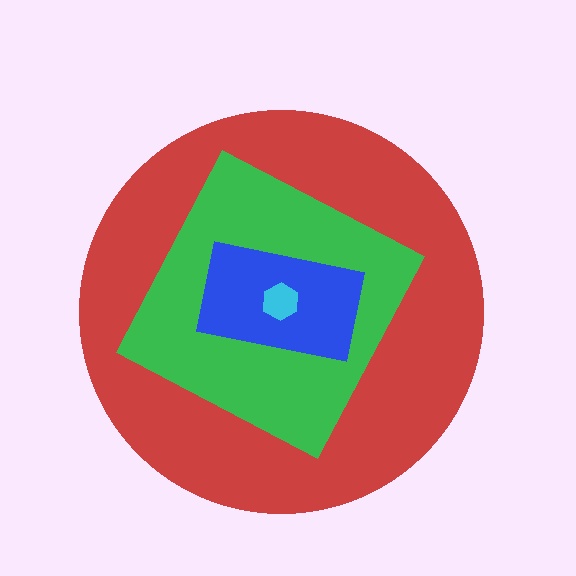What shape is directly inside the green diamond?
The blue rectangle.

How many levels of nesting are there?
4.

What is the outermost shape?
The red circle.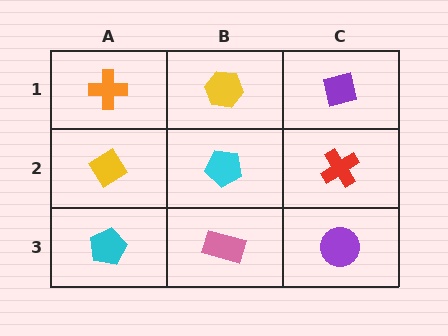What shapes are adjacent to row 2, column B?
A yellow hexagon (row 1, column B), a pink rectangle (row 3, column B), a yellow diamond (row 2, column A), a red cross (row 2, column C).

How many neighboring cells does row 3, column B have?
3.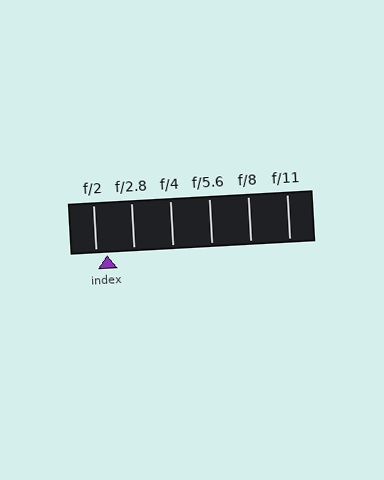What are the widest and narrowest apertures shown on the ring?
The widest aperture shown is f/2 and the narrowest is f/11.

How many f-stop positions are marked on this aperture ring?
There are 6 f-stop positions marked.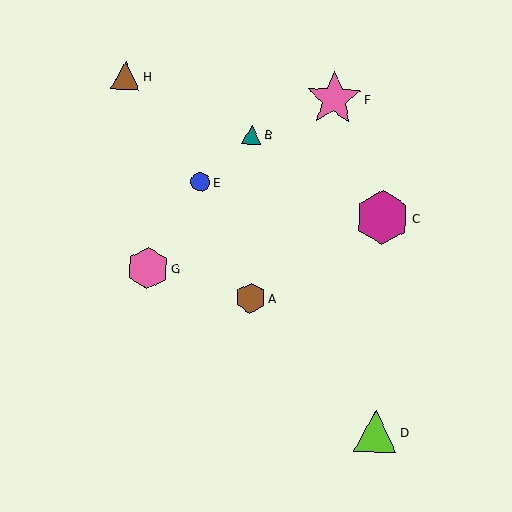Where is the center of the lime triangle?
The center of the lime triangle is at (376, 431).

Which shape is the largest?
The pink star (labeled F) is the largest.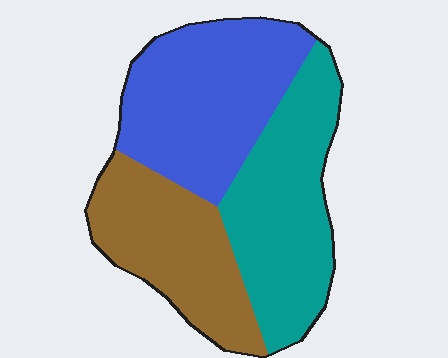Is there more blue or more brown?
Blue.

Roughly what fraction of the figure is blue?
Blue covers 37% of the figure.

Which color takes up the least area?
Brown, at roughly 30%.